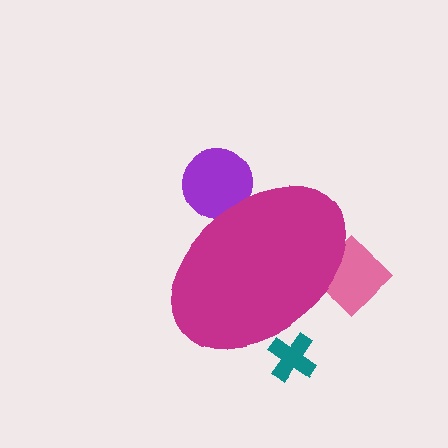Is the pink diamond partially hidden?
Yes, the pink diamond is partially hidden behind the magenta ellipse.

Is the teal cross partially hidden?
Yes, the teal cross is partially hidden behind the magenta ellipse.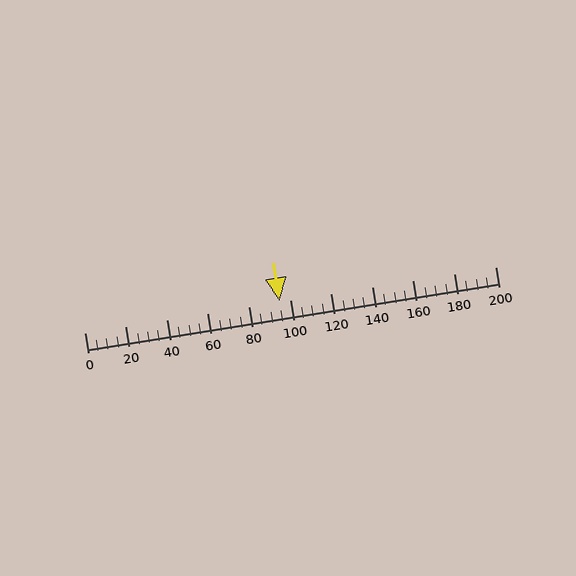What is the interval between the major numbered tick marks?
The major tick marks are spaced 20 units apart.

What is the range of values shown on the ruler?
The ruler shows values from 0 to 200.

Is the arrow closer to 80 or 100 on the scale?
The arrow is closer to 100.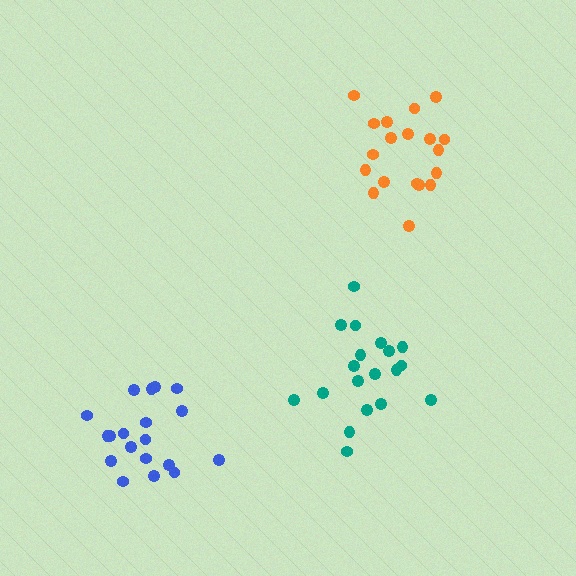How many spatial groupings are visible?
There are 3 spatial groupings.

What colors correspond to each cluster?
The clusters are colored: teal, orange, blue.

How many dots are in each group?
Group 1: 19 dots, Group 2: 19 dots, Group 3: 19 dots (57 total).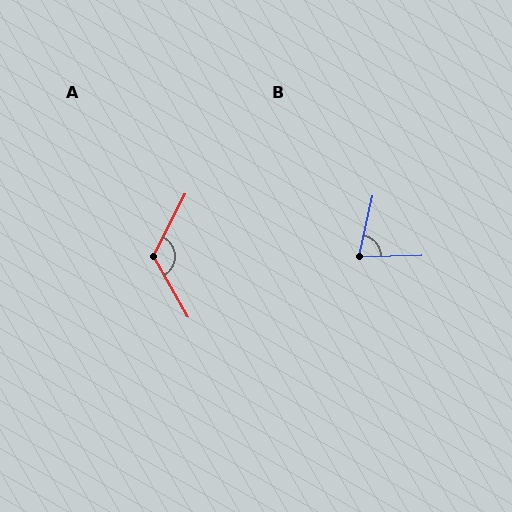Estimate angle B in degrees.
Approximately 75 degrees.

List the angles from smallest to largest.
B (75°), A (124°).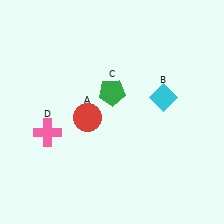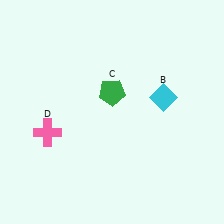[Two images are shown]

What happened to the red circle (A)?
The red circle (A) was removed in Image 2. It was in the bottom-left area of Image 1.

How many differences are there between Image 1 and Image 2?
There is 1 difference between the two images.